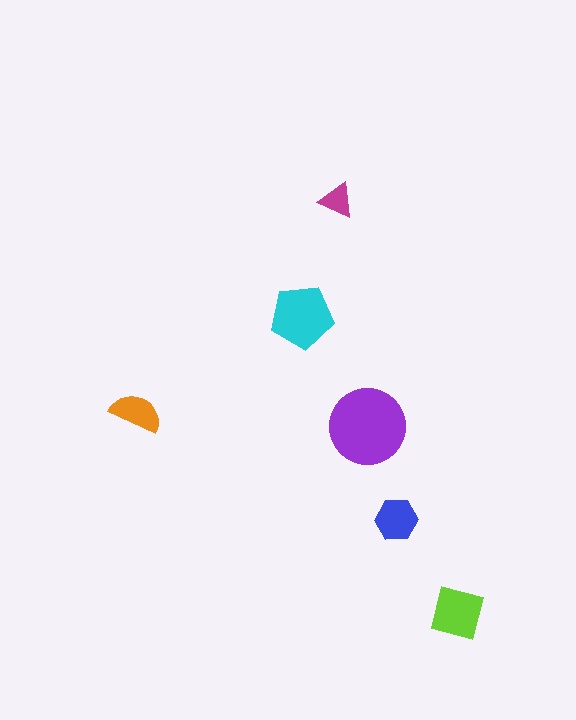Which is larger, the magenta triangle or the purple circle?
The purple circle.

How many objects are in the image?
There are 6 objects in the image.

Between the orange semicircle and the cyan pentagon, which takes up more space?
The cyan pentagon.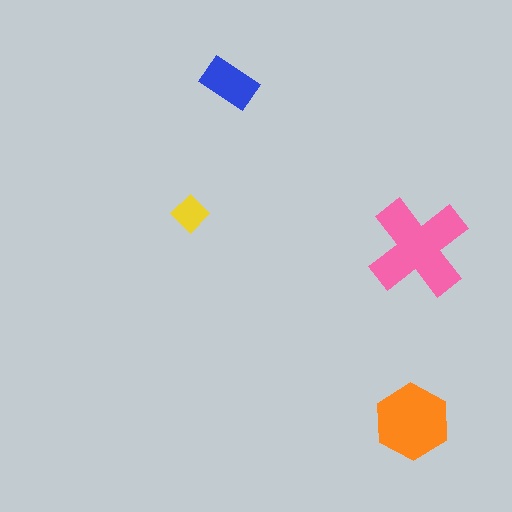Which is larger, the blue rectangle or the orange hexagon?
The orange hexagon.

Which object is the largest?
The pink cross.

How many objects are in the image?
There are 4 objects in the image.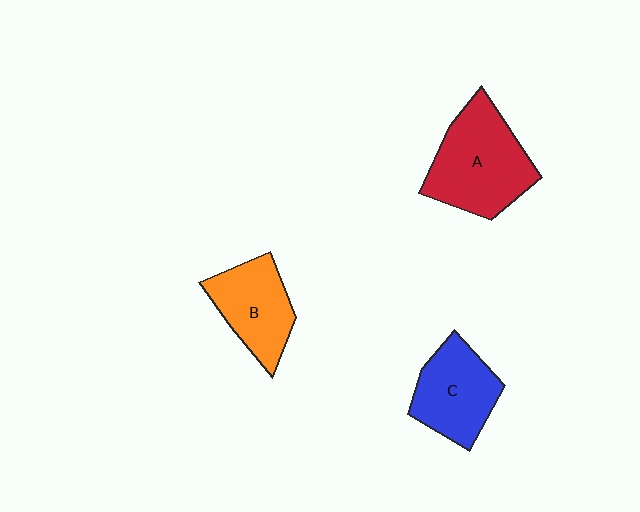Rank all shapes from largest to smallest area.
From largest to smallest: A (red), C (blue), B (orange).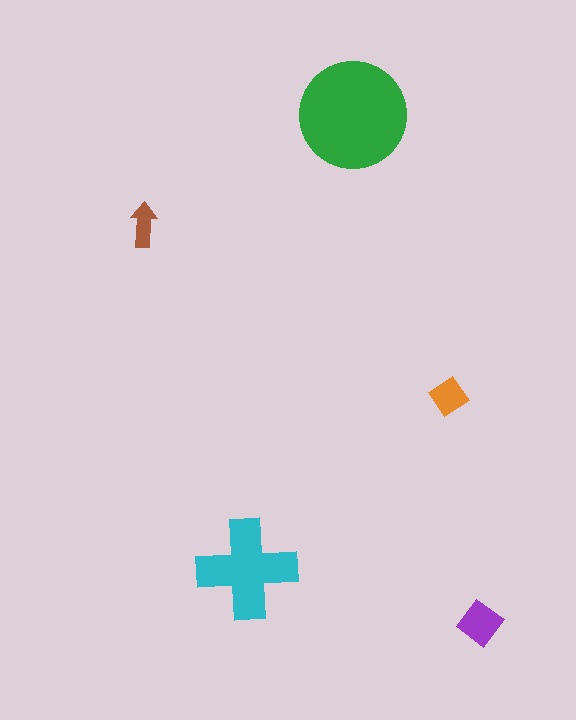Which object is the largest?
The green circle.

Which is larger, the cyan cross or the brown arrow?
The cyan cross.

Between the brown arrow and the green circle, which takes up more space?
The green circle.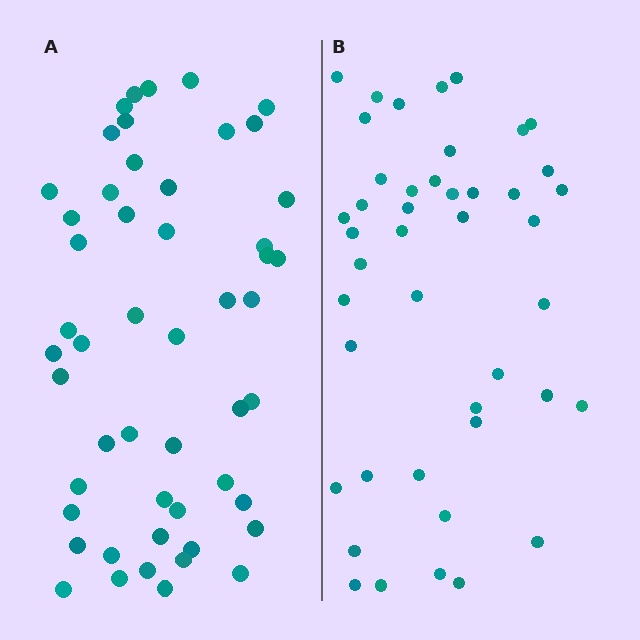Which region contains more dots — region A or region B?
Region A (the left region) has more dots.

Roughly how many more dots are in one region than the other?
Region A has roughly 8 or so more dots than region B.